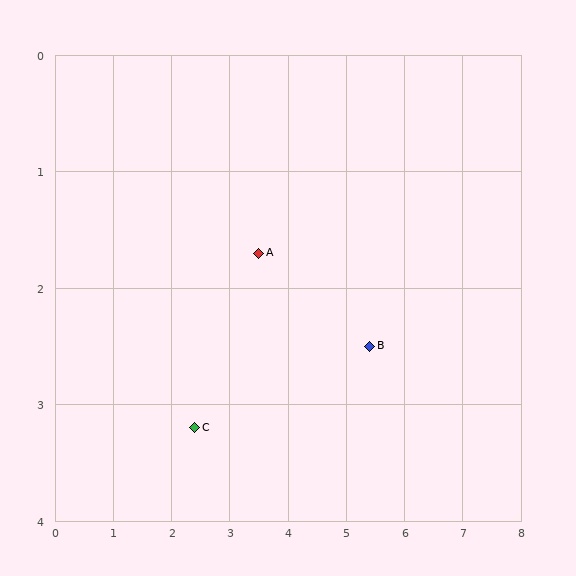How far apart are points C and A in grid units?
Points C and A are about 1.9 grid units apart.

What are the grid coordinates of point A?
Point A is at approximately (3.5, 1.7).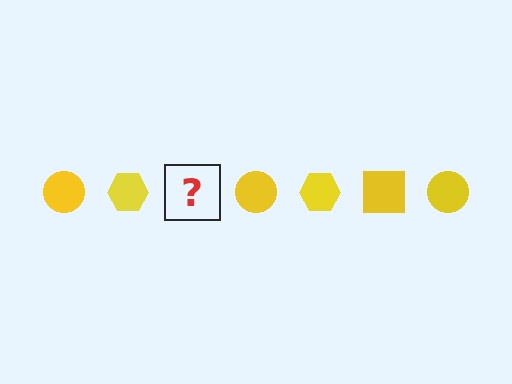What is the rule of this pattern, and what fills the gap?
The rule is that the pattern cycles through circle, hexagon, square shapes in yellow. The gap should be filled with a yellow square.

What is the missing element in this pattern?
The missing element is a yellow square.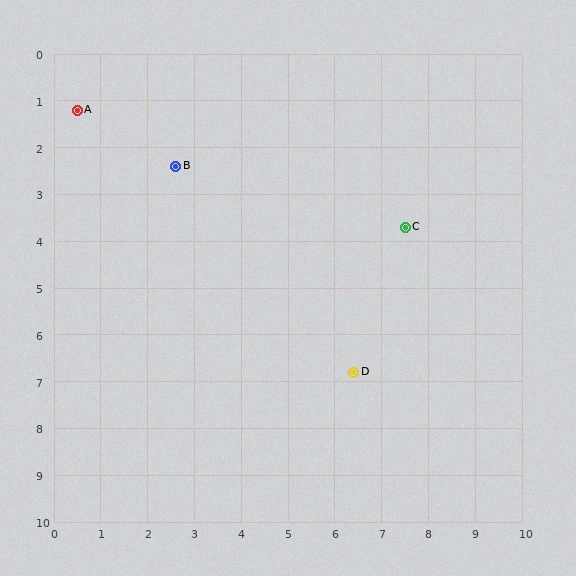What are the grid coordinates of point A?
Point A is at approximately (0.5, 1.2).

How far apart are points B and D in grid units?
Points B and D are about 5.8 grid units apart.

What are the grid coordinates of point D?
Point D is at approximately (6.4, 6.8).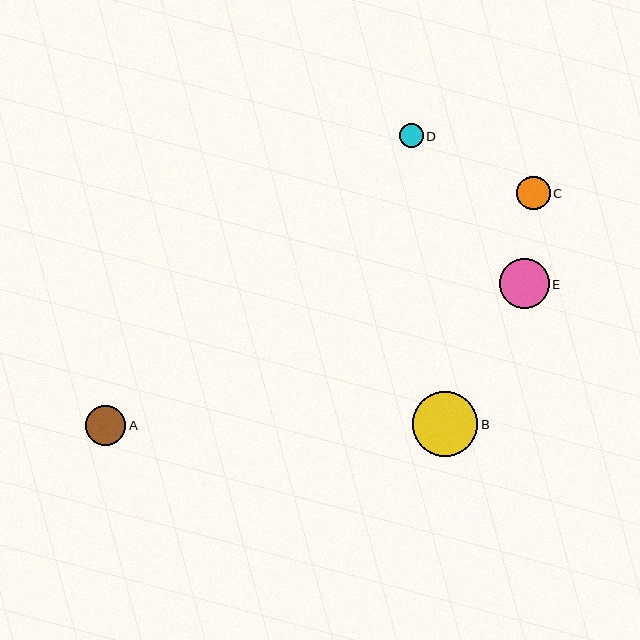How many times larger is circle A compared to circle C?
Circle A is approximately 1.2 times the size of circle C.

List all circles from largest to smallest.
From largest to smallest: B, E, A, C, D.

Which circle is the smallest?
Circle D is the smallest with a size of approximately 24 pixels.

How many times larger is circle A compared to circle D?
Circle A is approximately 1.7 times the size of circle D.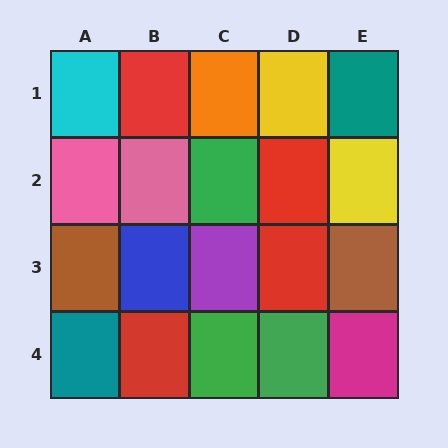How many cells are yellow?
2 cells are yellow.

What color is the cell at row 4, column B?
Red.